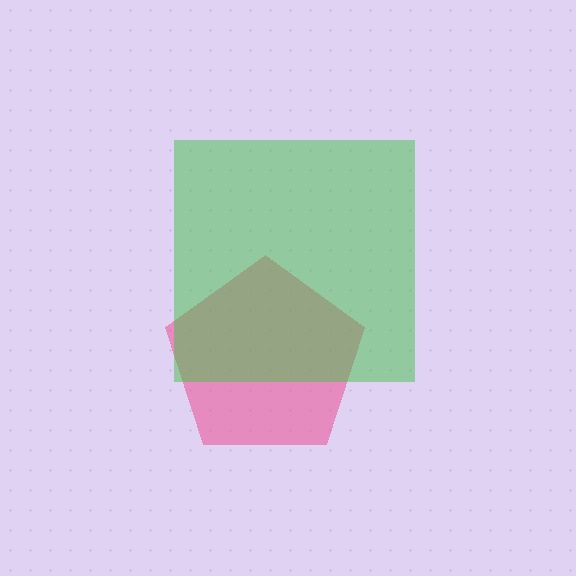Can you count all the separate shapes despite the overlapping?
Yes, there are 2 separate shapes.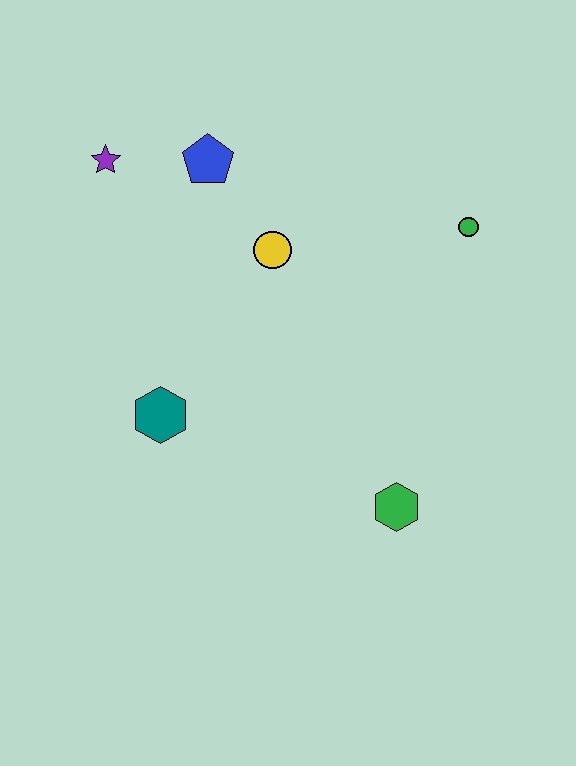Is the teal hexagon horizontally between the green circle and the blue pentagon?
No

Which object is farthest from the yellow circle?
The green hexagon is farthest from the yellow circle.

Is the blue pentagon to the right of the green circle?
No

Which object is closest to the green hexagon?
The teal hexagon is closest to the green hexagon.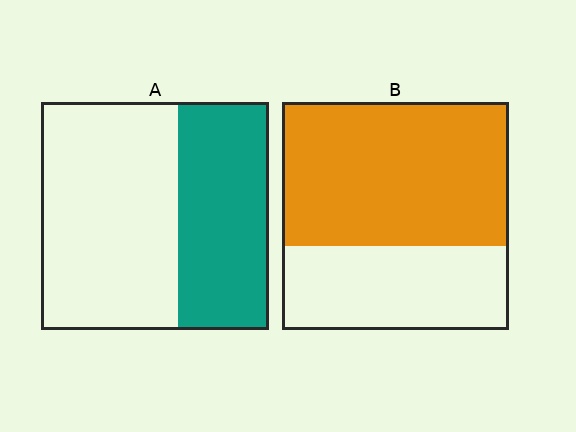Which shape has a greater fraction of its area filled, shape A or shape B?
Shape B.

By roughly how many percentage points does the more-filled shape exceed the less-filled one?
By roughly 25 percentage points (B over A).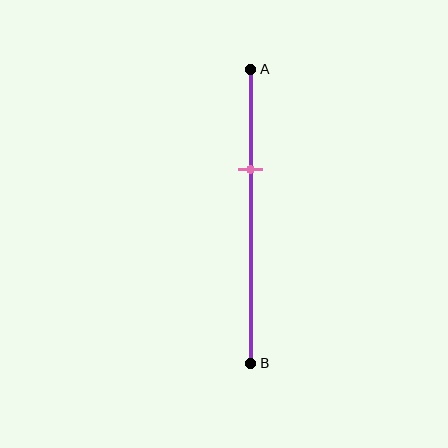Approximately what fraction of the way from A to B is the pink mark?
The pink mark is approximately 35% of the way from A to B.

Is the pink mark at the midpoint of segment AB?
No, the mark is at about 35% from A, not at the 50% midpoint.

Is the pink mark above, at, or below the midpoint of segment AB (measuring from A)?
The pink mark is above the midpoint of segment AB.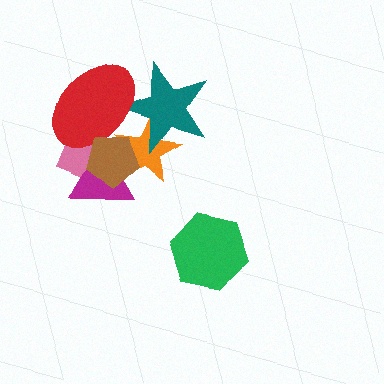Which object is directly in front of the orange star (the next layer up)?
The teal star is directly in front of the orange star.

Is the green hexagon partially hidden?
No, no other shape covers it.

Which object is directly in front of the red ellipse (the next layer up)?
The magenta triangle is directly in front of the red ellipse.